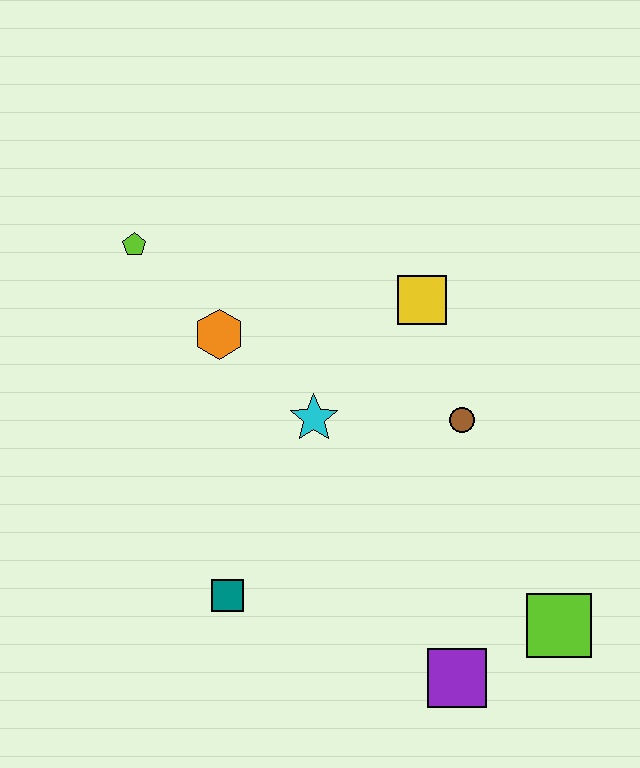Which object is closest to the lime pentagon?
The orange hexagon is closest to the lime pentagon.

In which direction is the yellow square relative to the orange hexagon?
The yellow square is to the right of the orange hexagon.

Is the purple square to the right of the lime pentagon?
Yes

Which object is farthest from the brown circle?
The lime pentagon is farthest from the brown circle.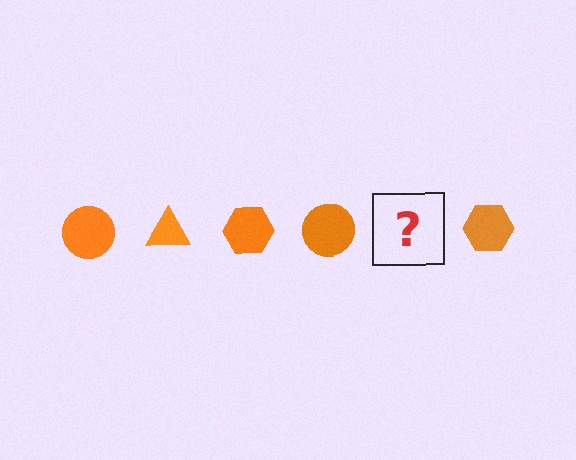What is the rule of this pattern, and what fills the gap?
The rule is that the pattern cycles through circle, triangle, hexagon shapes in orange. The gap should be filled with an orange triangle.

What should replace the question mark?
The question mark should be replaced with an orange triangle.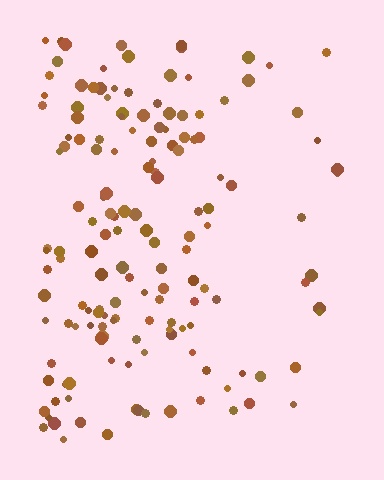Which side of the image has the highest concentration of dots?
The left.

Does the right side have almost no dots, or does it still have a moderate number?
Still a moderate number, just noticeably fewer than the left.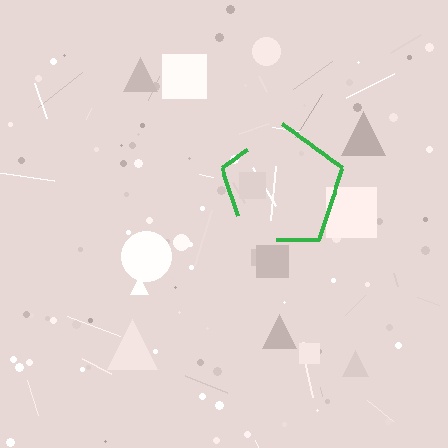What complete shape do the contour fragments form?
The contour fragments form a pentagon.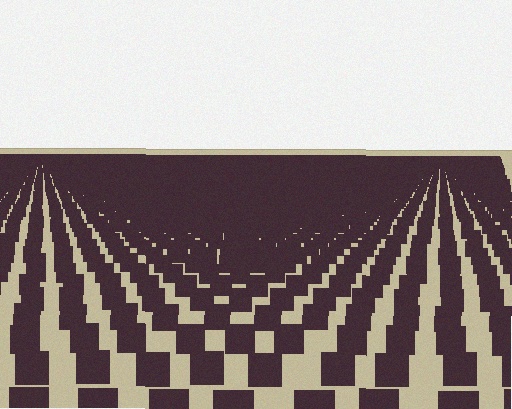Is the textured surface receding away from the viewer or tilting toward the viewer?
The surface is receding away from the viewer. Texture elements get smaller and denser toward the top.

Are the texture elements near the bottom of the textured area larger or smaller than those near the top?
Larger. Near the bottom, elements are closer to the viewer and appear at a bigger on-screen size.